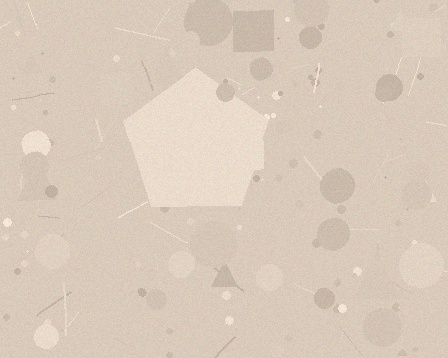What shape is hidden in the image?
A pentagon is hidden in the image.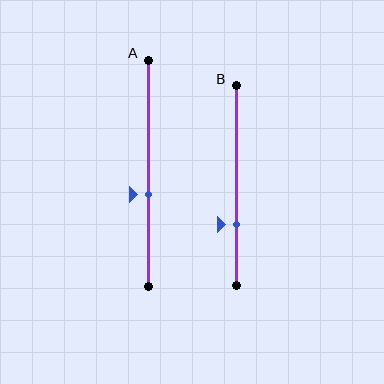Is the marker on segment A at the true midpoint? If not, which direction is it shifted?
No, the marker on segment A is shifted downward by about 9% of the segment length.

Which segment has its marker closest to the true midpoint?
Segment A has its marker closest to the true midpoint.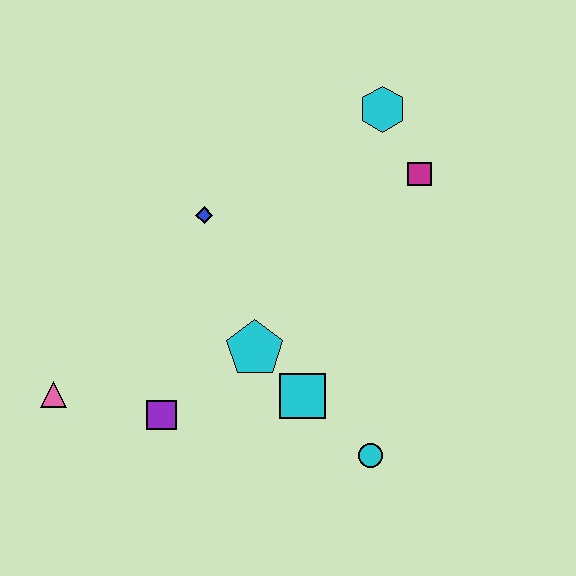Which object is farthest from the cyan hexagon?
The pink triangle is farthest from the cyan hexagon.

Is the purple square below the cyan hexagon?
Yes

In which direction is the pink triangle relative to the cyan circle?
The pink triangle is to the left of the cyan circle.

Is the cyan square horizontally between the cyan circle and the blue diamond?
Yes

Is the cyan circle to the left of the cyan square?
No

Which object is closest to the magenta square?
The cyan hexagon is closest to the magenta square.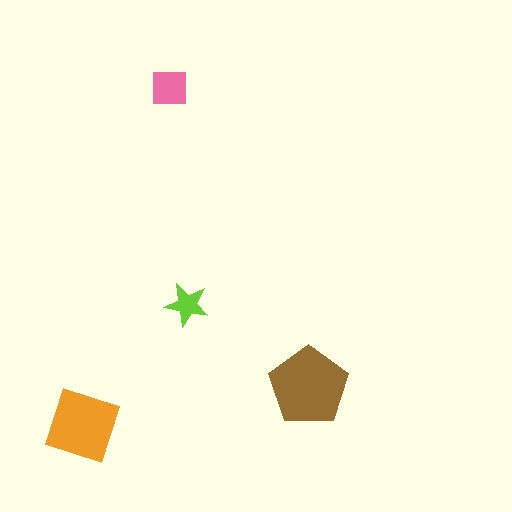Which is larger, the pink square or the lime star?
The pink square.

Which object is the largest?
The brown pentagon.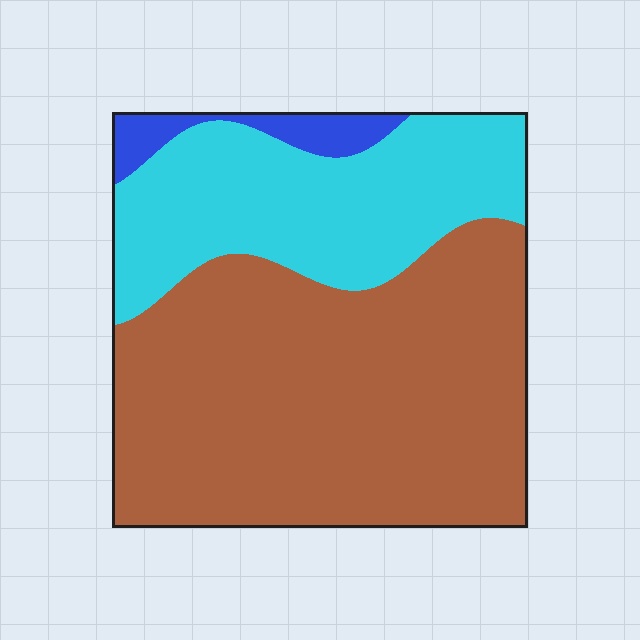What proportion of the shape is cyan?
Cyan covers roughly 30% of the shape.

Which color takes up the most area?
Brown, at roughly 65%.